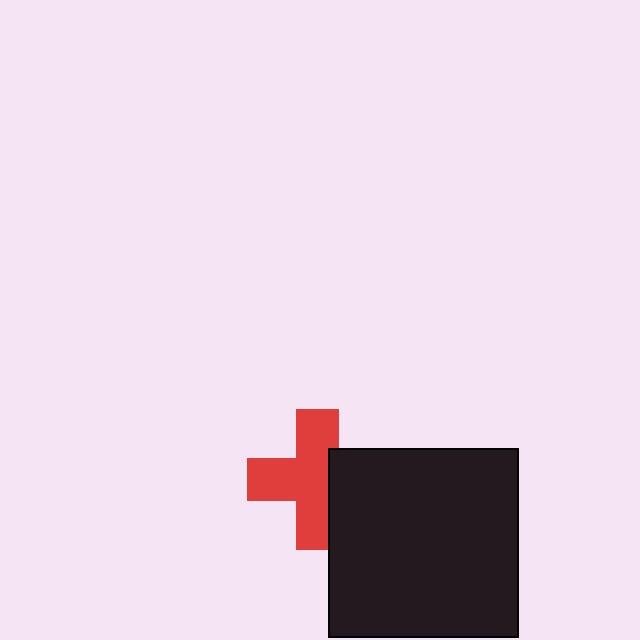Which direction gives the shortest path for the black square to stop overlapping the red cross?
Moving right gives the shortest separation.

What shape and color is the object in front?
The object in front is a black square.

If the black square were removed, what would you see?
You would see the complete red cross.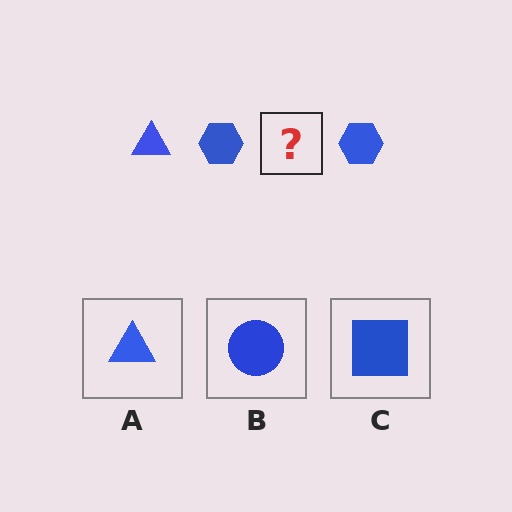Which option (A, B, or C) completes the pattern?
A.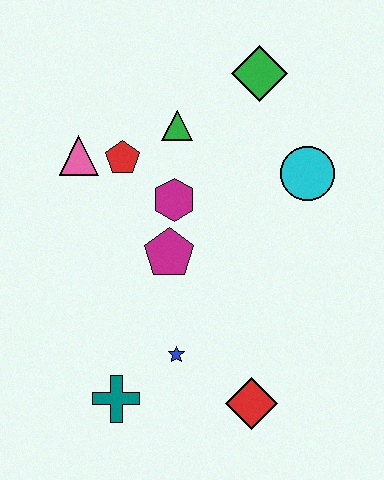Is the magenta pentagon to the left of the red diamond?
Yes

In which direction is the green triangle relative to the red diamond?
The green triangle is above the red diamond.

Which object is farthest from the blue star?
The green diamond is farthest from the blue star.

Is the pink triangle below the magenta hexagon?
No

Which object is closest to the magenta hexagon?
The magenta pentagon is closest to the magenta hexagon.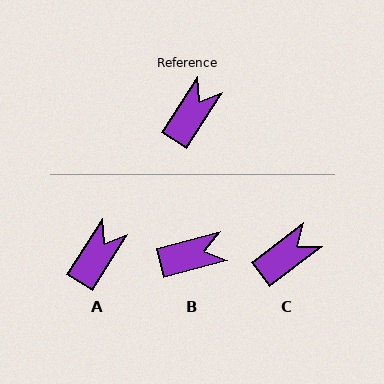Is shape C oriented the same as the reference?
No, it is off by about 20 degrees.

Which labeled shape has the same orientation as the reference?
A.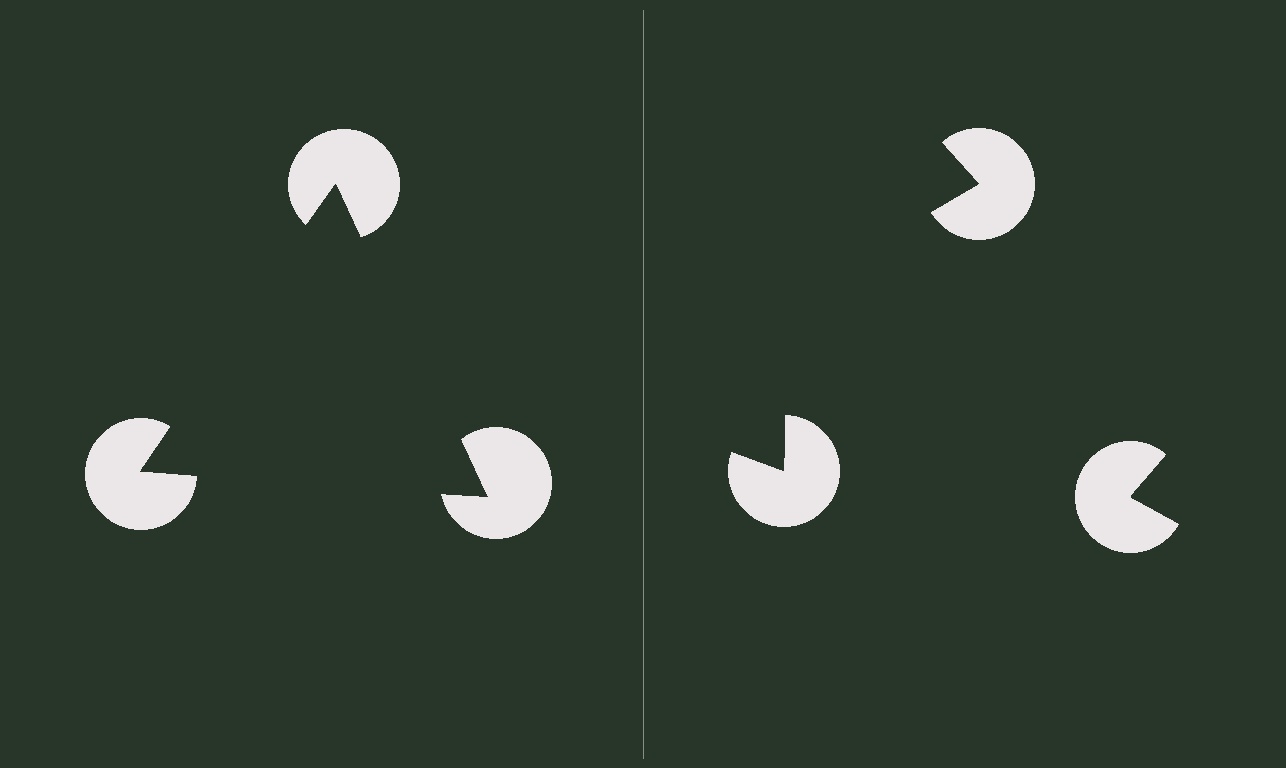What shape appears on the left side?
An illusory triangle.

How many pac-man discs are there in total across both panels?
6 — 3 on each side.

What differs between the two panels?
The pac-man discs are positioned identically on both sides; only the wedge orientations differ. On the left they align to a triangle; on the right they are misaligned.